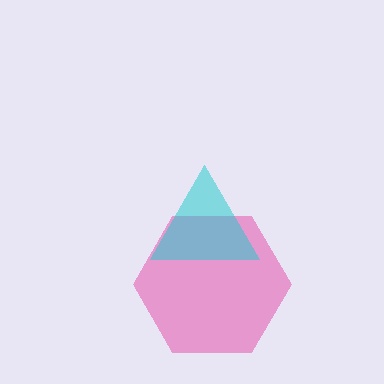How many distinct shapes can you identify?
There are 2 distinct shapes: a pink hexagon, a cyan triangle.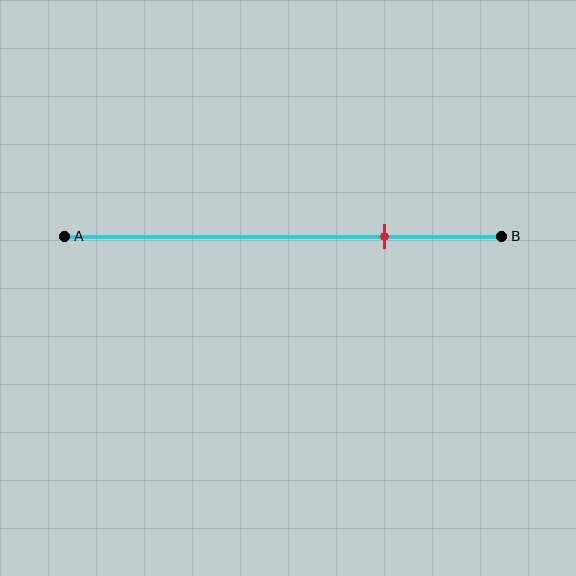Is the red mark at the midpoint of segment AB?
No, the mark is at about 75% from A, not at the 50% midpoint.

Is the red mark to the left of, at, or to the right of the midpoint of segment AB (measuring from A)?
The red mark is to the right of the midpoint of segment AB.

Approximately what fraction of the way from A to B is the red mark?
The red mark is approximately 75% of the way from A to B.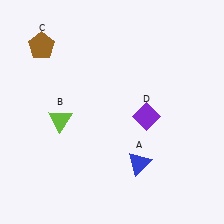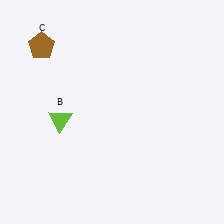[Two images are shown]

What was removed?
The purple diamond (D), the blue triangle (A) were removed in Image 2.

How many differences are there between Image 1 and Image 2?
There are 2 differences between the two images.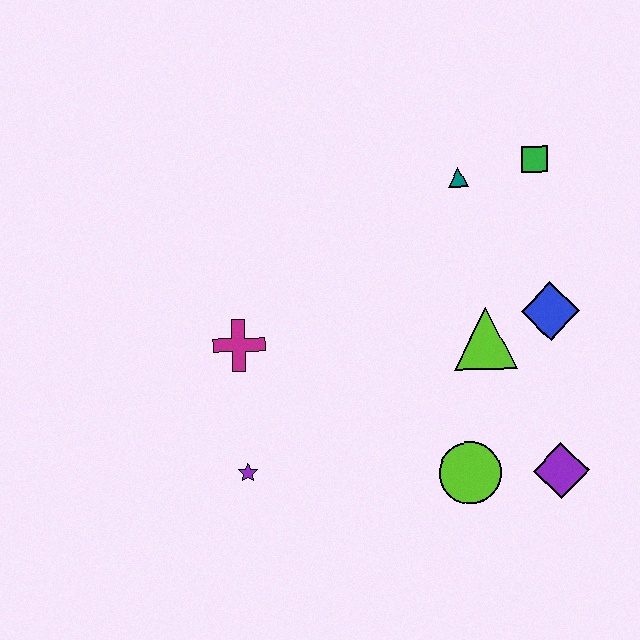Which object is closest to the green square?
The teal triangle is closest to the green square.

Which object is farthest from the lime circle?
The green square is farthest from the lime circle.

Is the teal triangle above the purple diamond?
Yes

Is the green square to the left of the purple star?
No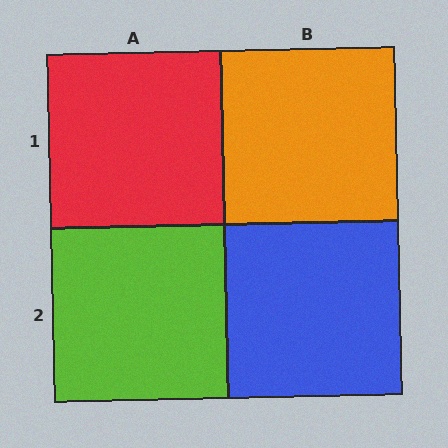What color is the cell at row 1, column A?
Red.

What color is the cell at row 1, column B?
Orange.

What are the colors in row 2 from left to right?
Lime, blue.